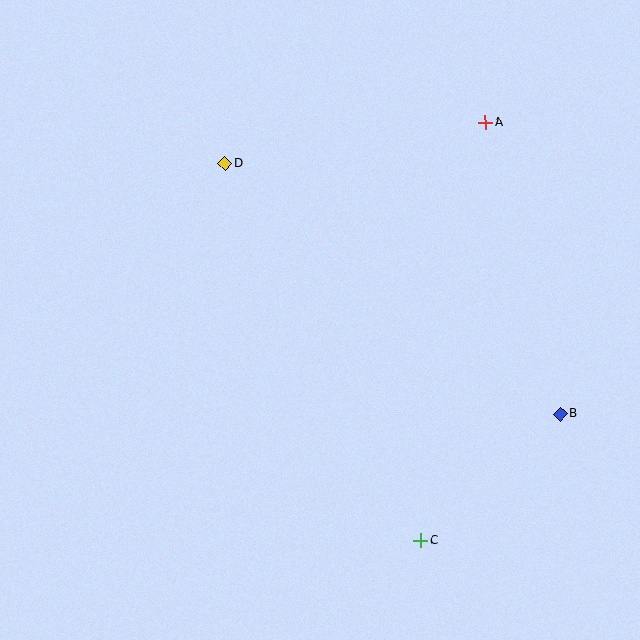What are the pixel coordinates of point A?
Point A is at (485, 123).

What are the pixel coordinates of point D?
Point D is at (225, 163).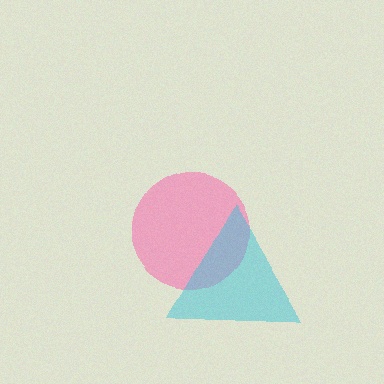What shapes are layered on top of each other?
The layered shapes are: a pink circle, a cyan triangle.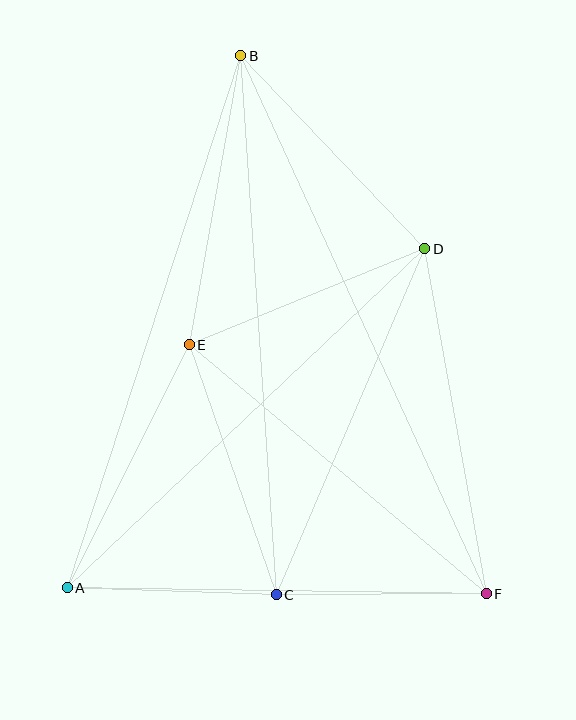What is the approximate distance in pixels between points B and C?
The distance between B and C is approximately 540 pixels.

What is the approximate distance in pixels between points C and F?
The distance between C and F is approximately 210 pixels.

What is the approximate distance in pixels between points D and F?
The distance between D and F is approximately 351 pixels.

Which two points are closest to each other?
Points A and C are closest to each other.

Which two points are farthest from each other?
Points B and F are farthest from each other.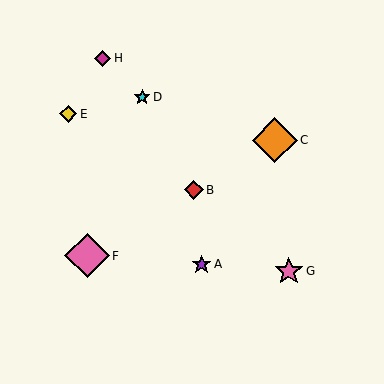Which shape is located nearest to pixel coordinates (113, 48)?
The magenta diamond (labeled H) at (103, 58) is nearest to that location.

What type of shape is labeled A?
Shape A is a purple star.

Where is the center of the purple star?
The center of the purple star is at (202, 264).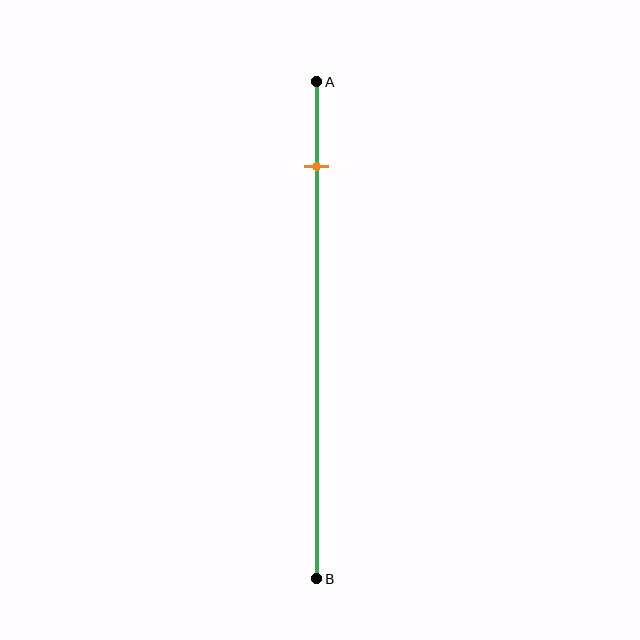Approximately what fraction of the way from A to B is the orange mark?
The orange mark is approximately 15% of the way from A to B.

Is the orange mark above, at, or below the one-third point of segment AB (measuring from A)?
The orange mark is above the one-third point of segment AB.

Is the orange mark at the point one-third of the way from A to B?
No, the mark is at about 15% from A, not at the 33% one-third point.